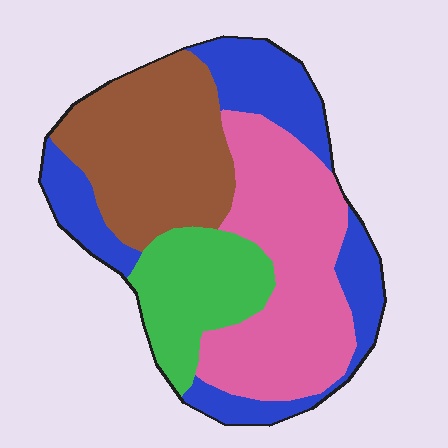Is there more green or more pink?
Pink.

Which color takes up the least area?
Green, at roughly 15%.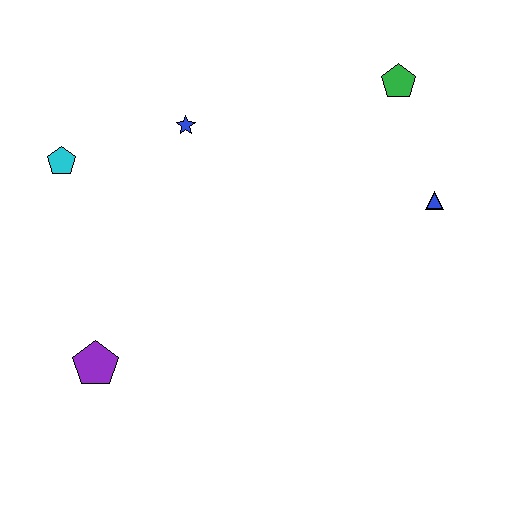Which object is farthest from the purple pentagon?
The green pentagon is farthest from the purple pentagon.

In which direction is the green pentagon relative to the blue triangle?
The green pentagon is above the blue triangle.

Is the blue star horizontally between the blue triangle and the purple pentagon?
Yes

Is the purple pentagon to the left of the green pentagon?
Yes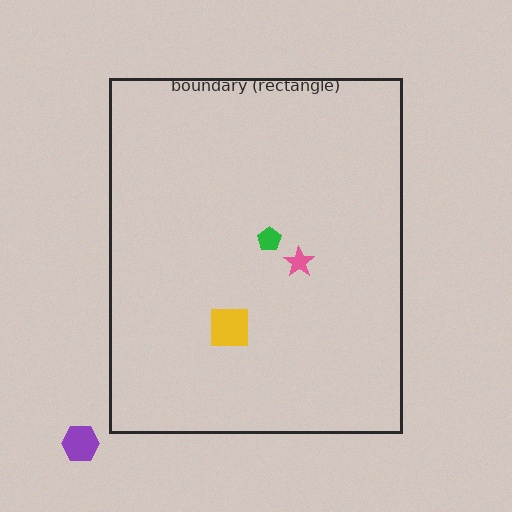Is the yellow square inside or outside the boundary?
Inside.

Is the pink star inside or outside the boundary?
Inside.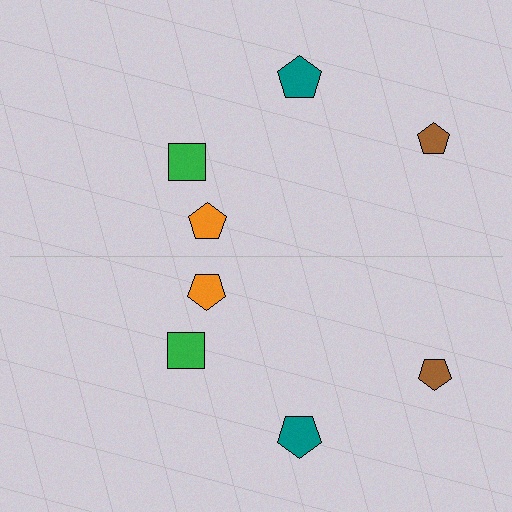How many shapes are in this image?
There are 8 shapes in this image.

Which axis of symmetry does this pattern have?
The pattern has a horizontal axis of symmetry running through the center of the image.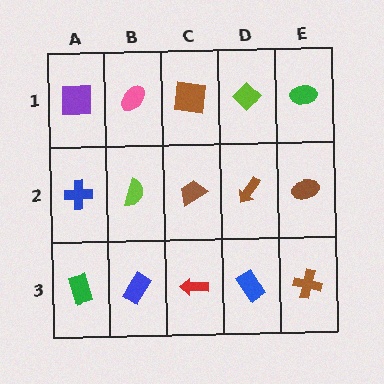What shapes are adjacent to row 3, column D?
A brown arrow (row 2, column D), a red arrow (row 3, column C), a brown cross (row 3, column E).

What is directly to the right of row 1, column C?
A lime diamond.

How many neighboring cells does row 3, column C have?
3.